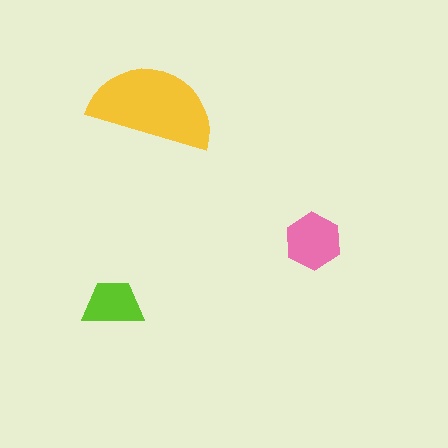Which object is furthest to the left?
The lime trapezoid is leftmost.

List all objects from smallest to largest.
The lime trapezoid, the pink hexagon, the yellow semicircle.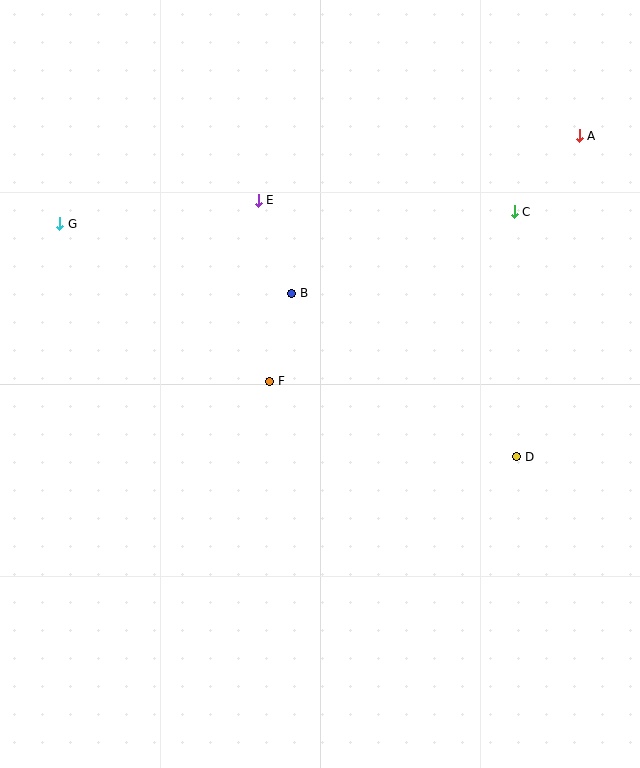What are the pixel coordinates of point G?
Point G is at (60, 224).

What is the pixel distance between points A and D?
The distance between A and D is 327 pixels.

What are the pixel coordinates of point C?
Point C is at (514, 212).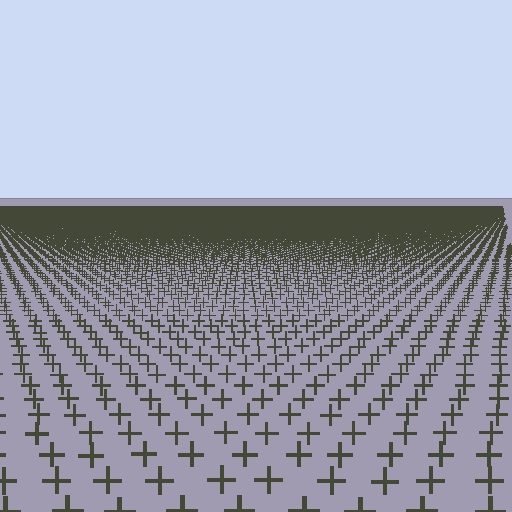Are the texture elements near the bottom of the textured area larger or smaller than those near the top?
Larger. Near the bottom, elements are closer to the viewer and appear at a bigger on-screen size.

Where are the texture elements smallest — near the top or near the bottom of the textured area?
Near the top.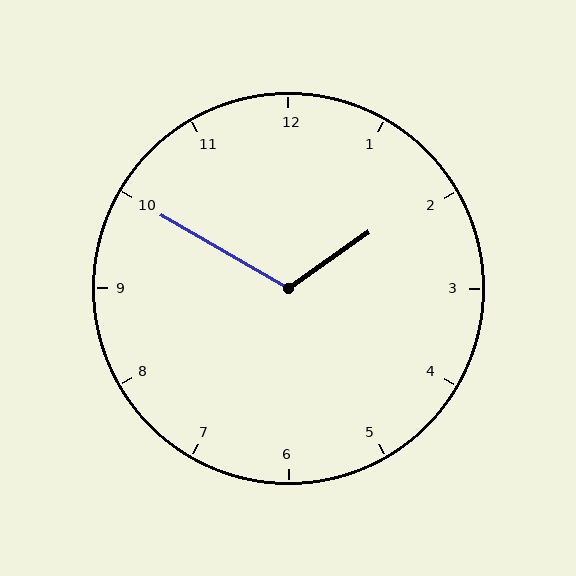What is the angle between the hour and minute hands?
Approximately 115 degrees.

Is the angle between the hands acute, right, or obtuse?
It is obtuse.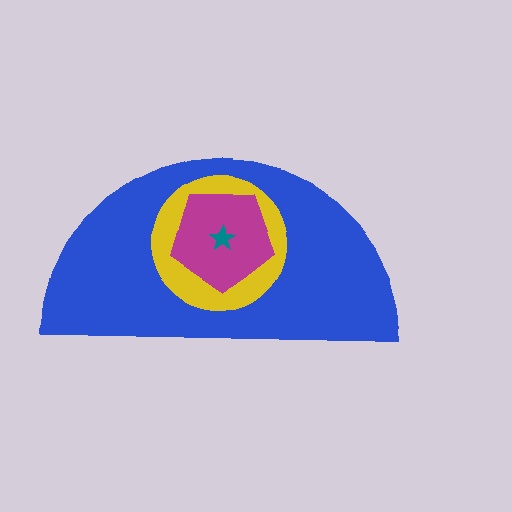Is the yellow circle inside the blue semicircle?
Yes.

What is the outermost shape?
The blue semicircle.